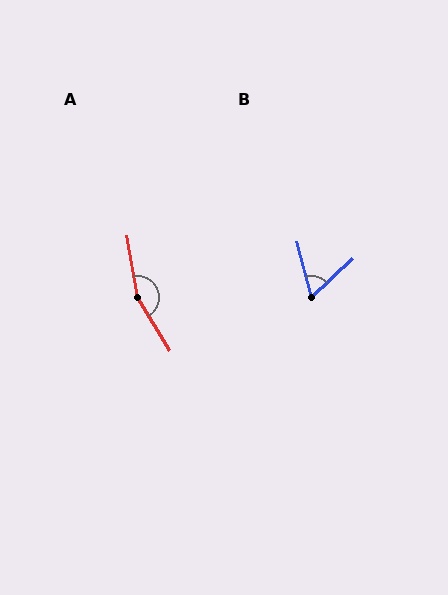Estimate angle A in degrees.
Approximately 158 degrees.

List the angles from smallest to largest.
B (61°), A (158°).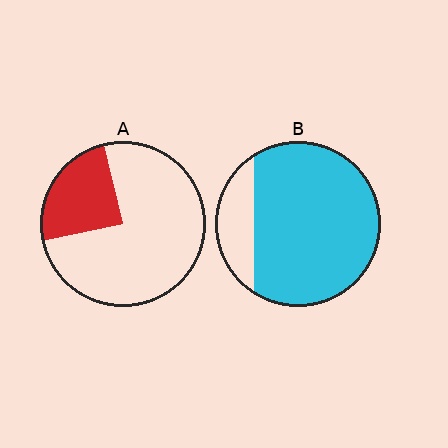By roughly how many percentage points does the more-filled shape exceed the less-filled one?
By roughly 60 percentage points (B over A).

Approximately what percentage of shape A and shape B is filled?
A is approximately 25% and B is approximately 80%.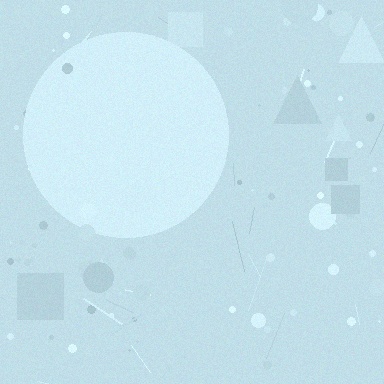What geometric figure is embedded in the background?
A circle is embedded in the background.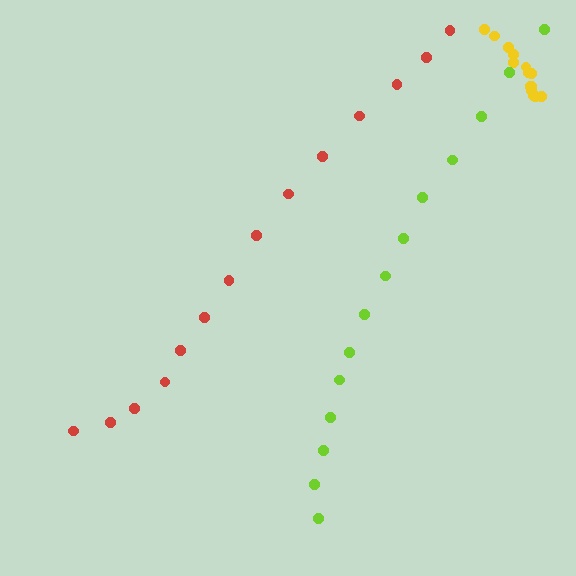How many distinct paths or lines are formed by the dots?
There are 3 distinct paths.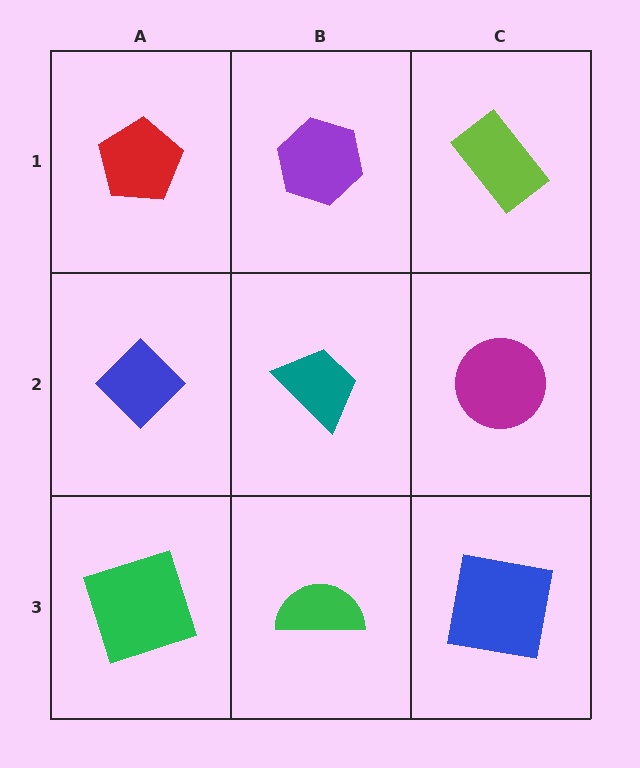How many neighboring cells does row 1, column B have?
3.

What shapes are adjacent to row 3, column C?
A magenta circle (row 2, column C), a green semicircle (row 3, column B).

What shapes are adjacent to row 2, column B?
A purple hexagon (row 1, column B), a green semicircle (row 3, column B), a blue diamond (row 2, column A), a magenta circle (row 2, column C).